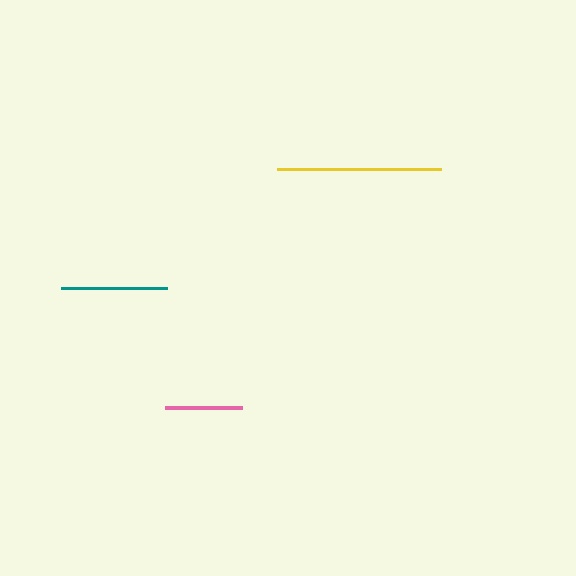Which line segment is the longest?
The yellow line is the longest at approximately 164 pixels.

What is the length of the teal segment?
The teal segment is approximately 106 pixels long.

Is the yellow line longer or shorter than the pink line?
The yellow line is longer than the pink line.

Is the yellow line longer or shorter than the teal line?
The yellow line is longer than the teal line.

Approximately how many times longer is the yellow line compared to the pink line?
The yellow line is approximately 2.1 times the length of the pink line.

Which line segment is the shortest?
The pink line is the shortest at approximately 77 pixels.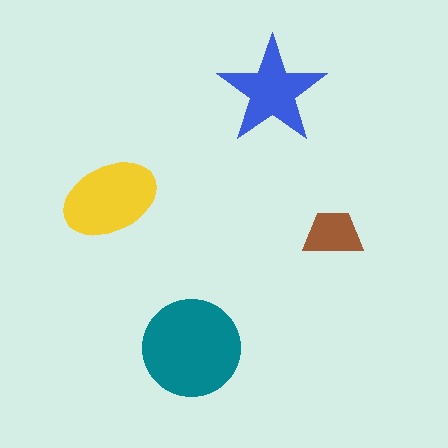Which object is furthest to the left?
The yellow ellipse is leftmost.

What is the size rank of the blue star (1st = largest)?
3rd.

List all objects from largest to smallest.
The teal circle, the yellow ellipse, the blue star, the brown trapezoid.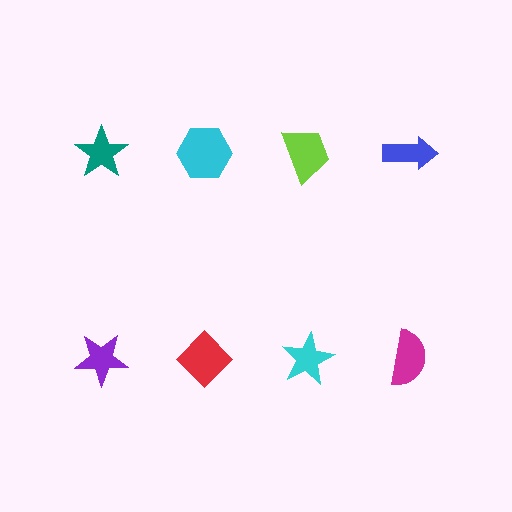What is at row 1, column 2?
A cyan hexagon.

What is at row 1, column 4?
A blue arrow.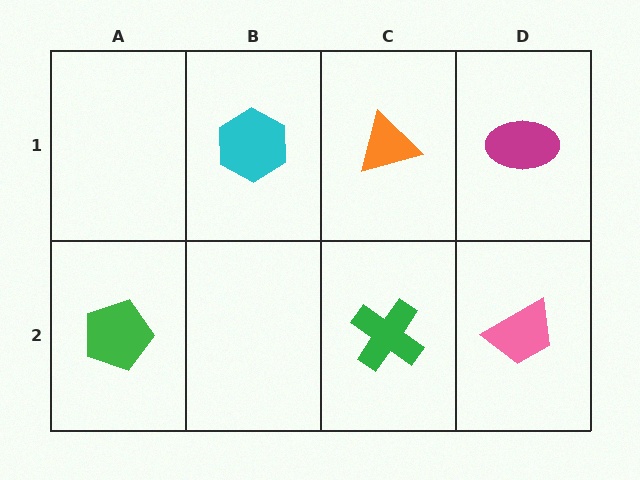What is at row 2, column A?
A green pentagon.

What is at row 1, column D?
A magenta ellipse.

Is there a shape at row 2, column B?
No, that cell is empty.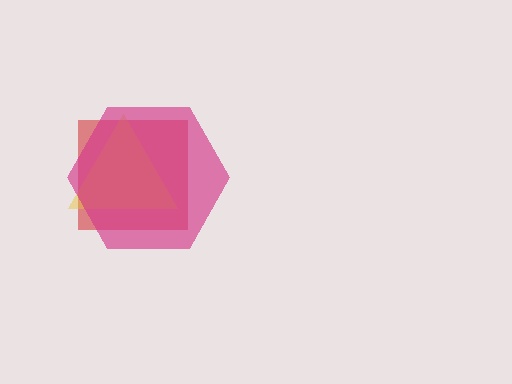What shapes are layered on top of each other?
The layered shapes are: a red square, a yellow triangle, a magenta hexagon.